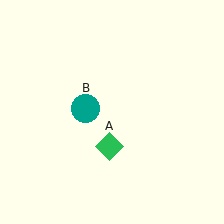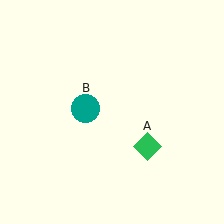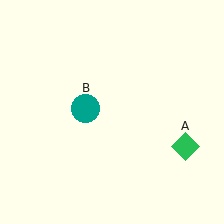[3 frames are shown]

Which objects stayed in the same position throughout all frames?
Teal circle (object B) remained stationary.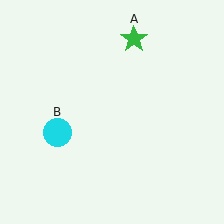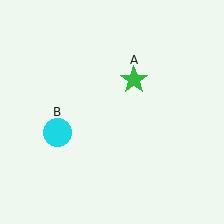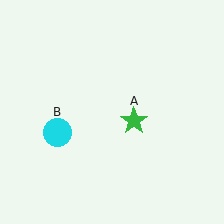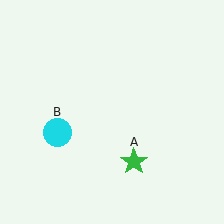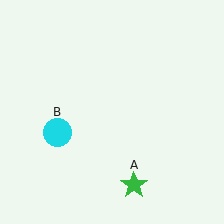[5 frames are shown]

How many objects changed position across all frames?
1 object changed position: green star (object A).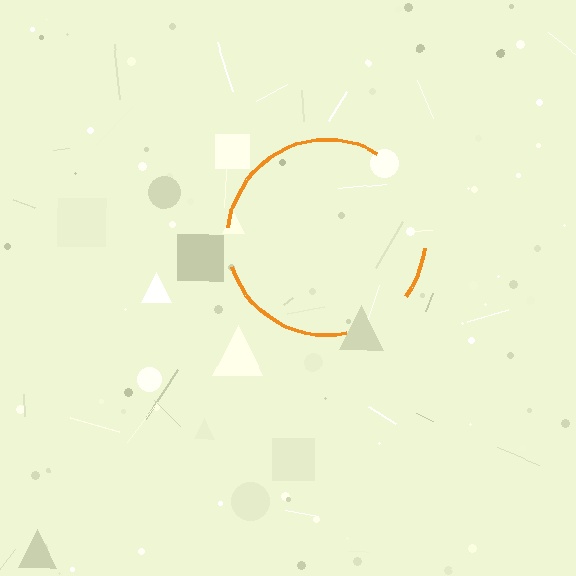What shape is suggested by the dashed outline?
The dashed outline suggests a circle.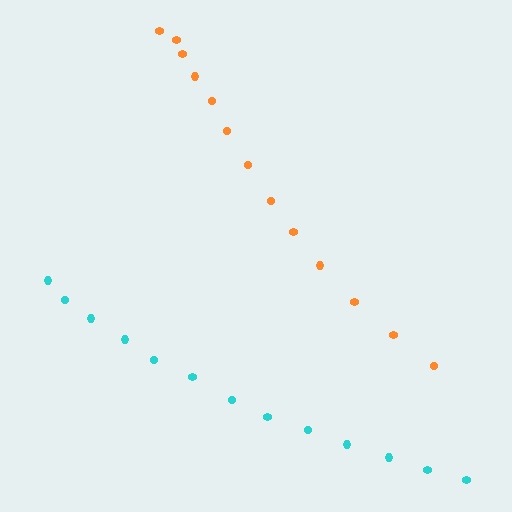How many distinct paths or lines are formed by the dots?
There are 2 distinct paths.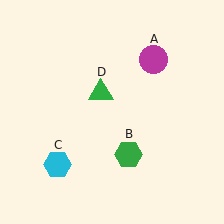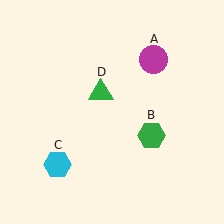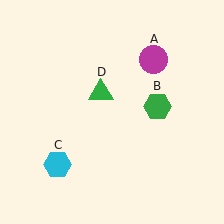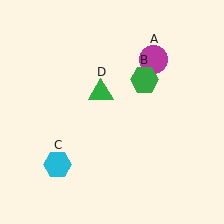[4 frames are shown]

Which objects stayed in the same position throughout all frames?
Magenta circle (object A) and cyan hexagon (object C) and green triangle (object D) remained stationary.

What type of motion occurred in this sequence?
The green hexagon (object B) rotated counterclockwise around the center of the scene.